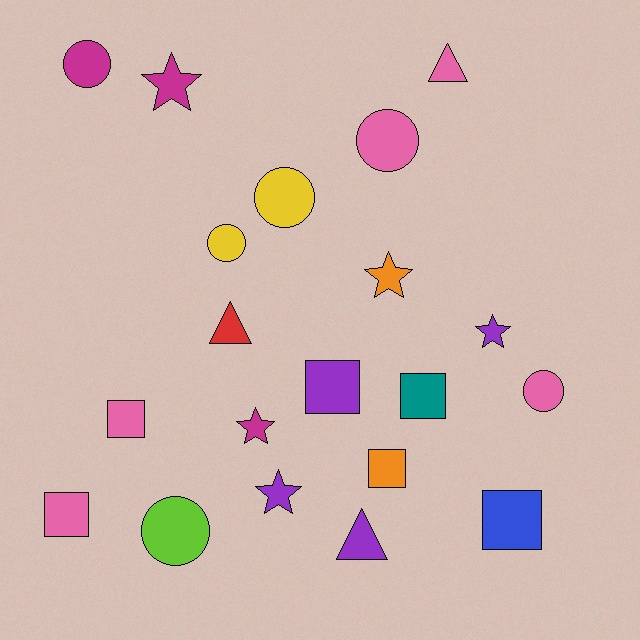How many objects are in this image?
There are 20 objects.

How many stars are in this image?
There are 5 stars.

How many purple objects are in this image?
There are 4 purple objects.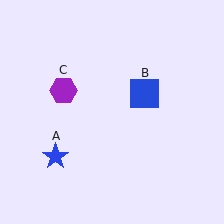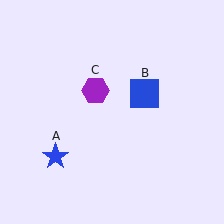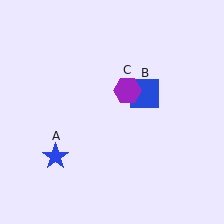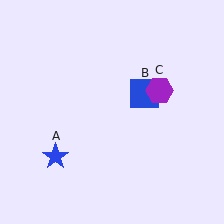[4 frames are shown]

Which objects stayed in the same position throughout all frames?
Blue star (object A) and blue square (object B) remained stationary.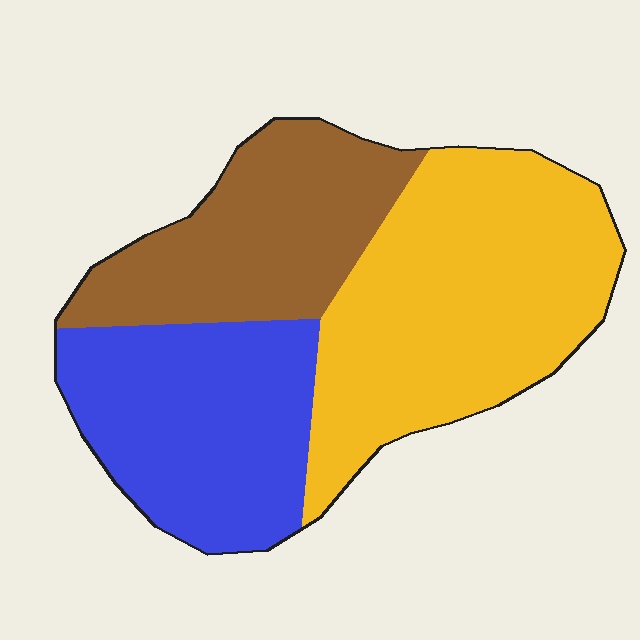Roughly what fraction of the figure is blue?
Blue covers 30% of the figure.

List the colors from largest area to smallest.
From largest to smallest: yellow, blue, brown.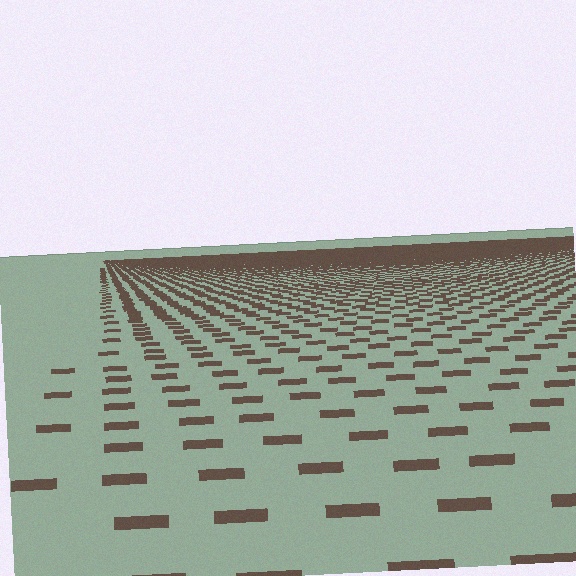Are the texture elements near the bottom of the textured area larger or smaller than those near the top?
Larger. Near the bottom, elements are closer to the viewer and appear at a bigger on-screen size.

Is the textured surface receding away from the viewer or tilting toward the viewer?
The surface is receding away from the viewer. Texture elements get smaller and denser toward the top.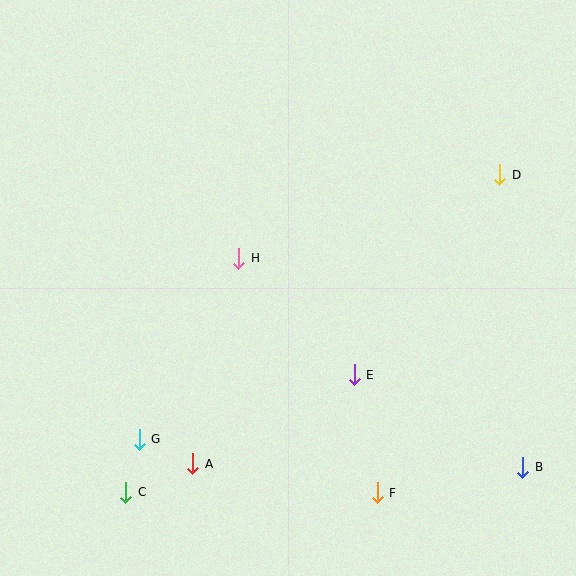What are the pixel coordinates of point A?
Point A is at (193, 464).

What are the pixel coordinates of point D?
Point D is at (500, 175).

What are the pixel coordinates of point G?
Point G is at (139, 439).